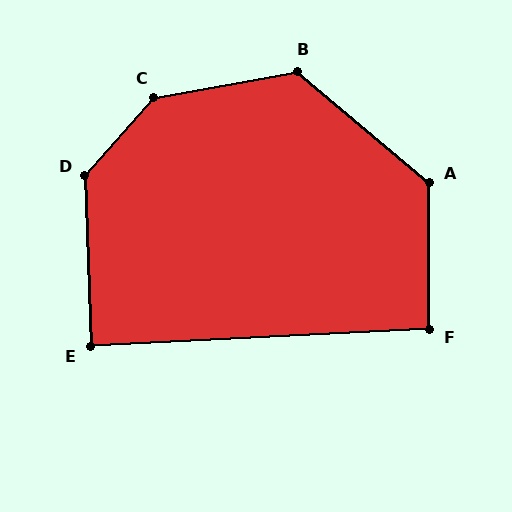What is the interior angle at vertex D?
Approximately 137 degrees (obtuse).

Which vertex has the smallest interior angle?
E, at approximately 89 degrees.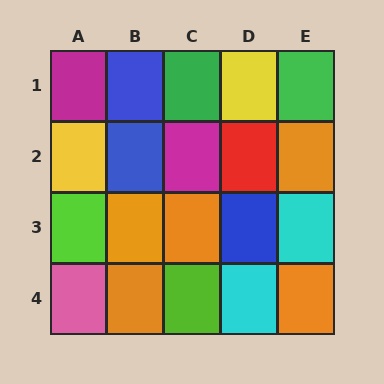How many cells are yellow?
2 cells are yellow.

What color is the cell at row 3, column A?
Lime.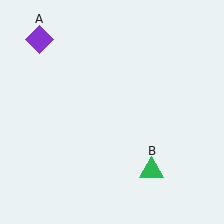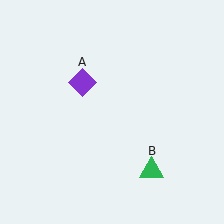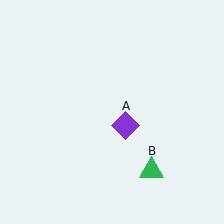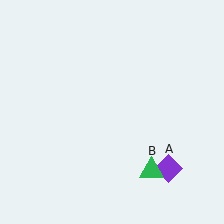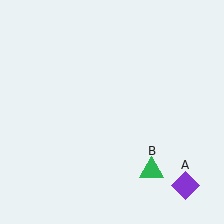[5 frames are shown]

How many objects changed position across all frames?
1 object changed position: purple diamond (object A).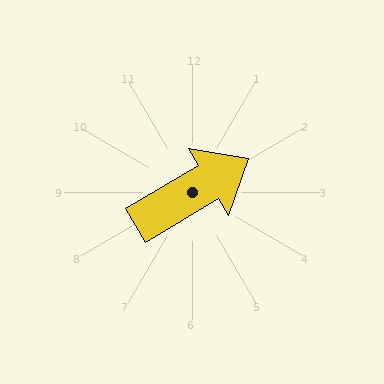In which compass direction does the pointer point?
Northeast.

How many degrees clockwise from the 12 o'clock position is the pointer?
Approximately 59 degrees.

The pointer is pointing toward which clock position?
Roughly 2 o'clock.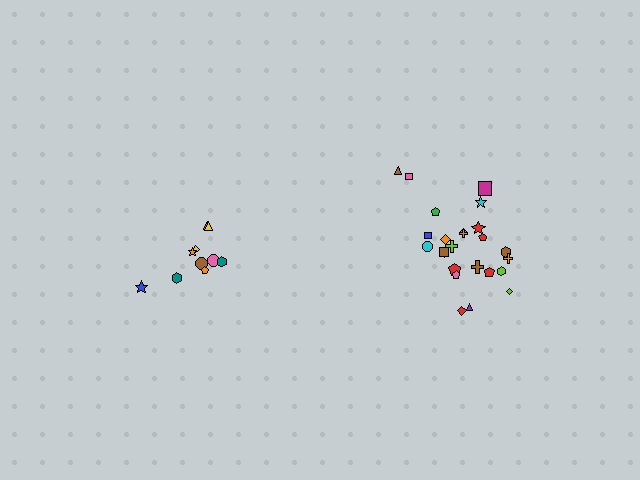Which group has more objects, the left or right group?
The right group.